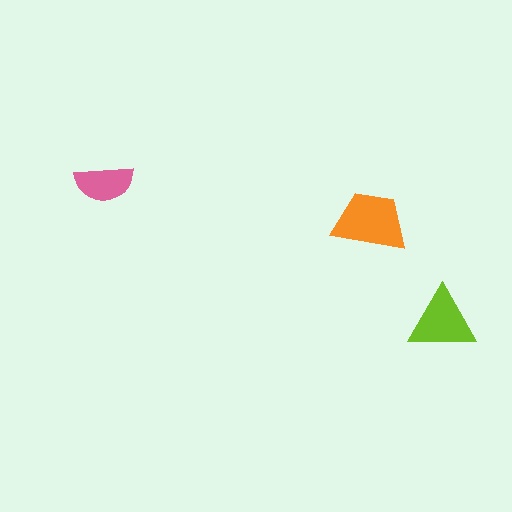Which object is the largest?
The orange trapezoid.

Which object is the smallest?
The pink semicircle.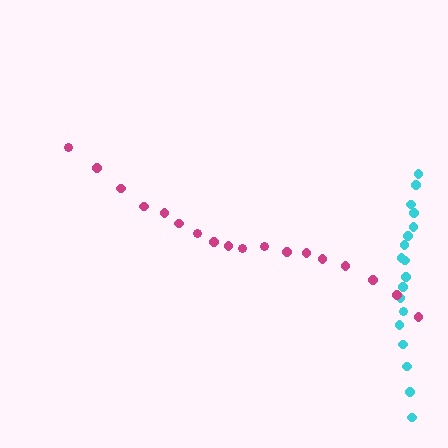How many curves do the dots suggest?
There are 2 distinct paths.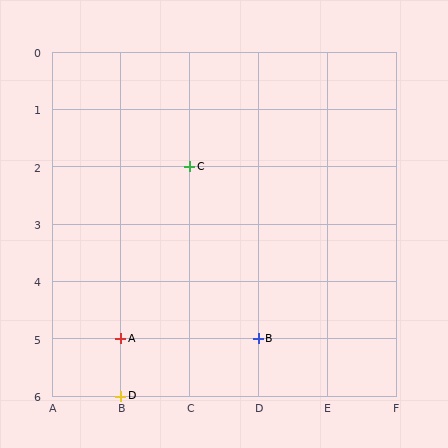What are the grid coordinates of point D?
Point D is at grid coordinates (B, 6).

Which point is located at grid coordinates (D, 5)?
Point B is at (D, 5).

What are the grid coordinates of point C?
Point C is at grid coordinates (C, 2).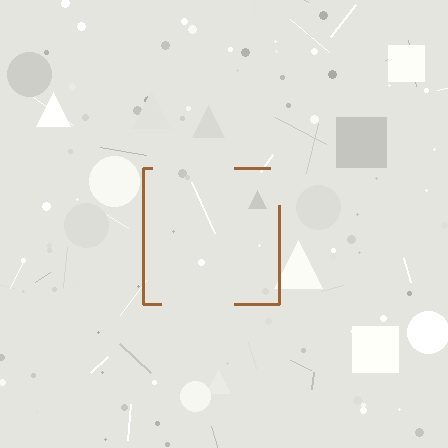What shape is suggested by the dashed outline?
The dashed outline suggests a square.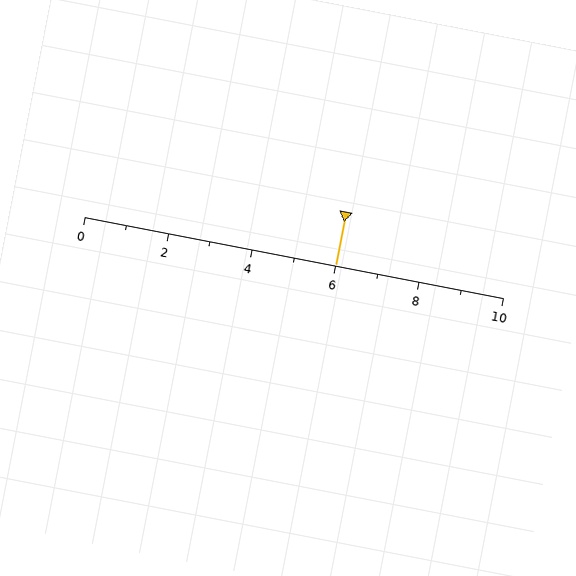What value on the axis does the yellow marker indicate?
The marker indicates approximately 6.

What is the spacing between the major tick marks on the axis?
The major ticks are spaced 2 apart.